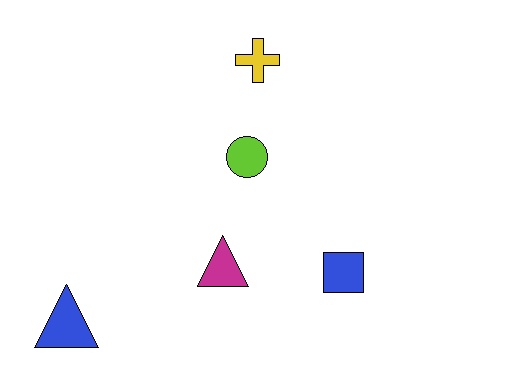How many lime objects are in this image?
There is 1 lime object.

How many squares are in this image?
There is 1 square.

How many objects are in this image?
There are 5 objects.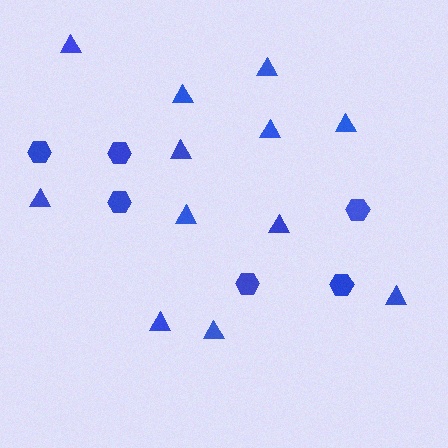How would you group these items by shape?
There are 2 groups: one group of hexagons (6) and one group of triangles (12).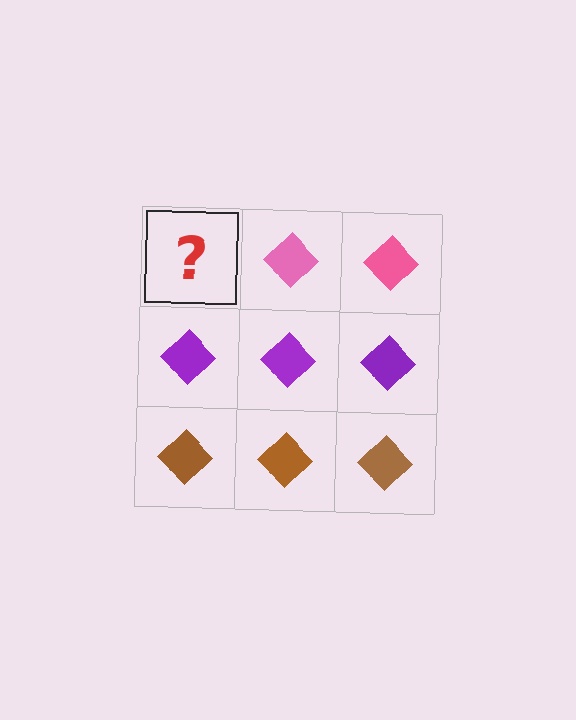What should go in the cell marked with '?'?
The missing cell should contain a pink diamond.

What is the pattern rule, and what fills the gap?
The rule is that each row has a consistent color. The gap should be filled with a pink diamond.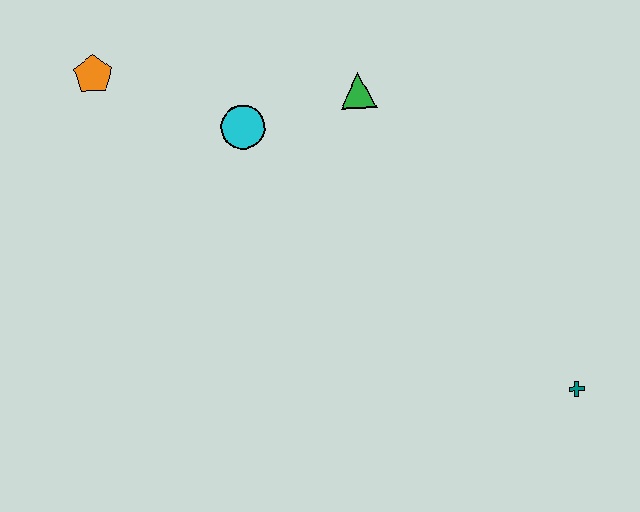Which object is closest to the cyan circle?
The green triangle is closest to the cyan circle.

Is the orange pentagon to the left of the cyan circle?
Yes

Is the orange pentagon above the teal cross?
Yes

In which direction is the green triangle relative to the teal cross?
The green triangle is above the teal cross.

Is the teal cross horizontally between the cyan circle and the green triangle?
No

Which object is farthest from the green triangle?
The teal cross is farthest from the green triangle.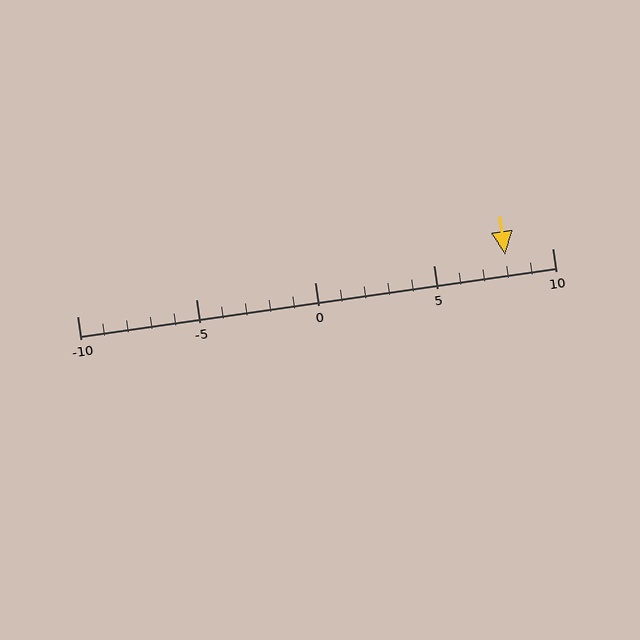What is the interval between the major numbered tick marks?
The major tick marks are spaced 5 units apart.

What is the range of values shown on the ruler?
The ruler shows values from -10 to 10.